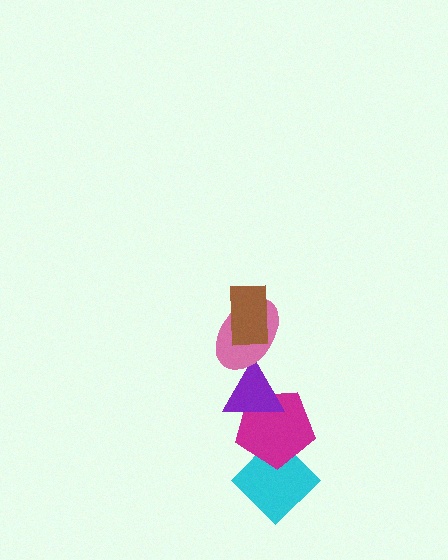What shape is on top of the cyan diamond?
The magenta pentagon is on top of the cyan diamond.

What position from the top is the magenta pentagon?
The magenta pentagon is 4th from the top.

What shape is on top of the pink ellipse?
The brown rectangle is on top of the pink ellipse.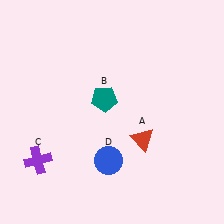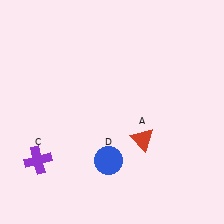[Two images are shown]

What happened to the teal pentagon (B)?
The teal pentagon (B) was removed in Image 2. It was in the top-left area of Image 1.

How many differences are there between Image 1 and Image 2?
There is 1 difference between the two images.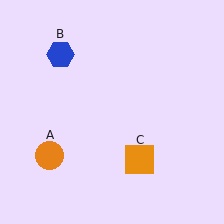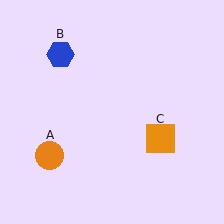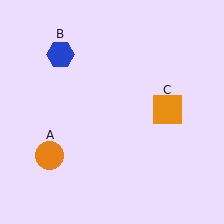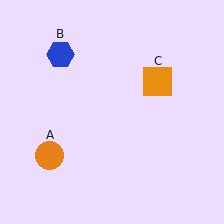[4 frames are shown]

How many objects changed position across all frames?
1 object changed position: orange square (object C).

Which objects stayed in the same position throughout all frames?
Orange circle (object A) and blue hexagon (object B) remained stationary.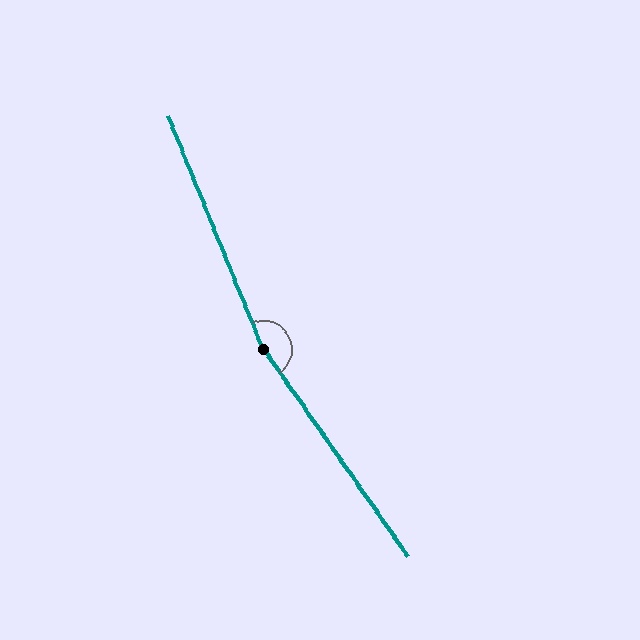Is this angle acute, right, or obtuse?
It is obtuse.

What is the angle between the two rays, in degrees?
Approximately 167 degrees.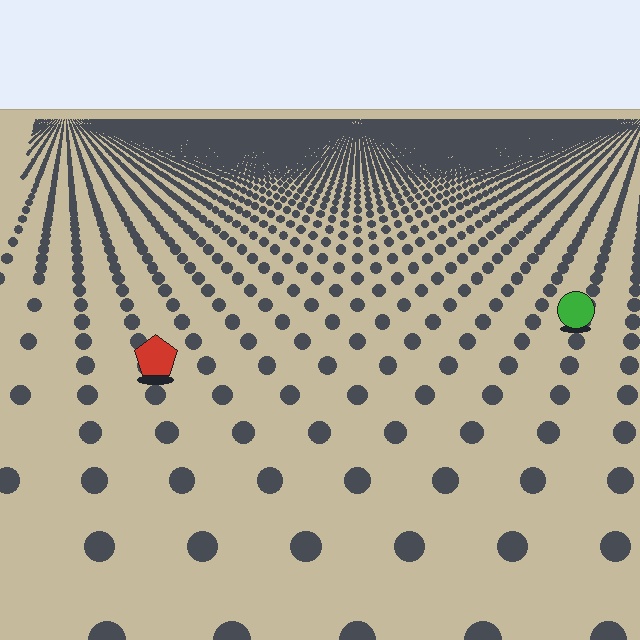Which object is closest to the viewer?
The red pentagon is closest. The texture marks near it are larger and more spread out.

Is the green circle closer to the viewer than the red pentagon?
No. The red pentagon is closer — you can tell from the texture gradient: the ground texture is coarser near it.